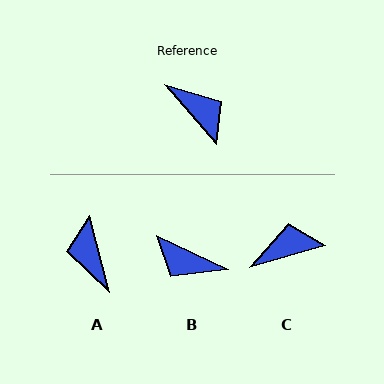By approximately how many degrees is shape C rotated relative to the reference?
Approximately 65 degrees counter-clockwise.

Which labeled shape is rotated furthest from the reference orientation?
B, about 156 degrees away.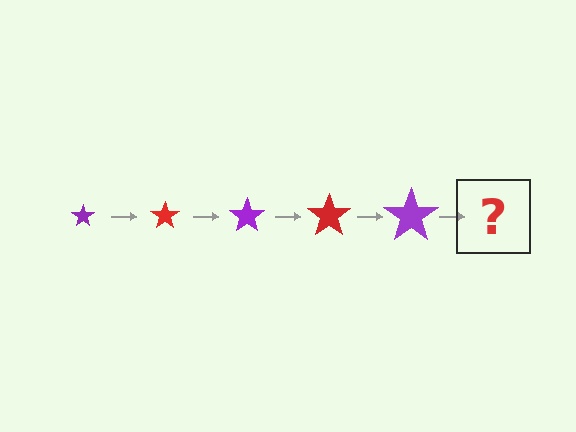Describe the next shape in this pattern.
It should be a red star, larger than the previous one.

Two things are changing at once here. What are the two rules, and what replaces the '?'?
The two rules are that the star grows larger each step and the color cycles through purple and red. The '?' should be a red star, larger than the previous one.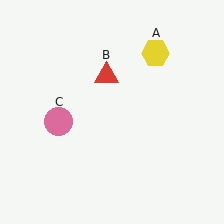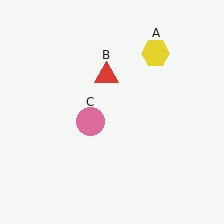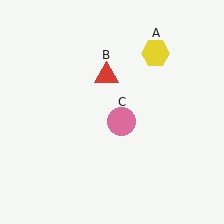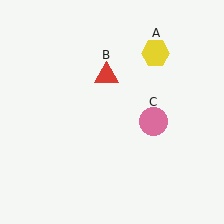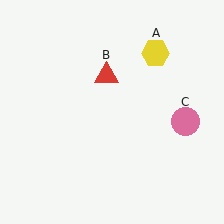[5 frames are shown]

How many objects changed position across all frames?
1 object changed position: pink circle (object C).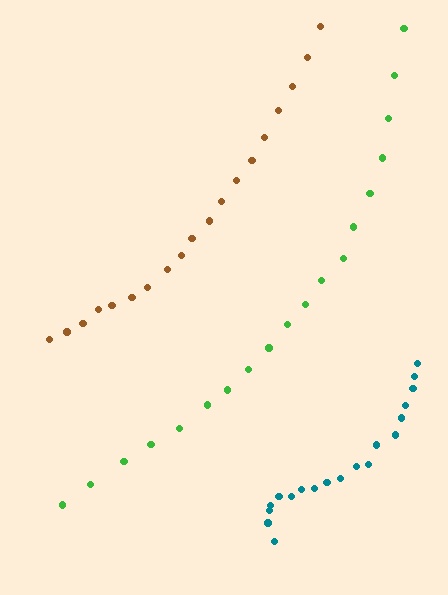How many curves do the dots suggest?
There are 3 distinct paths.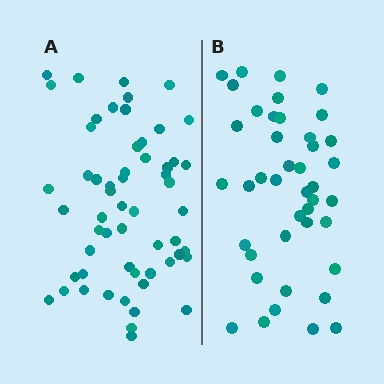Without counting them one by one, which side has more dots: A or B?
Region A (the left region) has more dots.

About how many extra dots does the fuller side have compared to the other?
Region A has approximately 15 more dots than region B.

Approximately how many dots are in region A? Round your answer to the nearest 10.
About 60 dots. (The exact count is 57, which rounds to 60.)